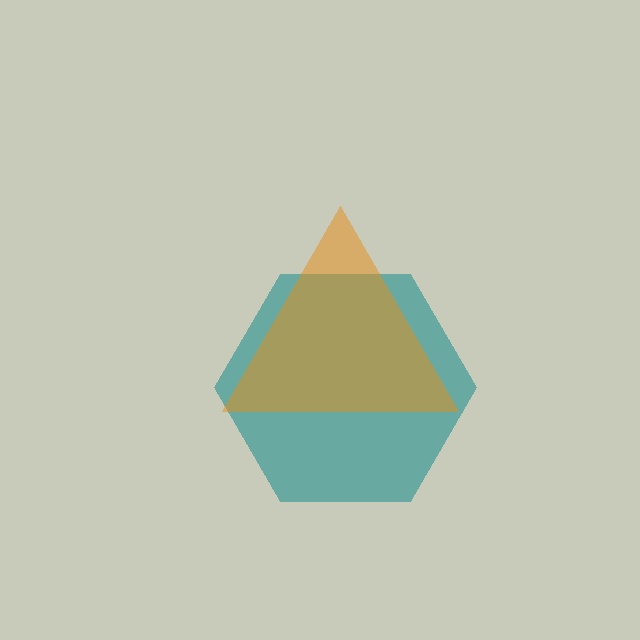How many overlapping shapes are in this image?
There are 2 overlapping shapes in the image.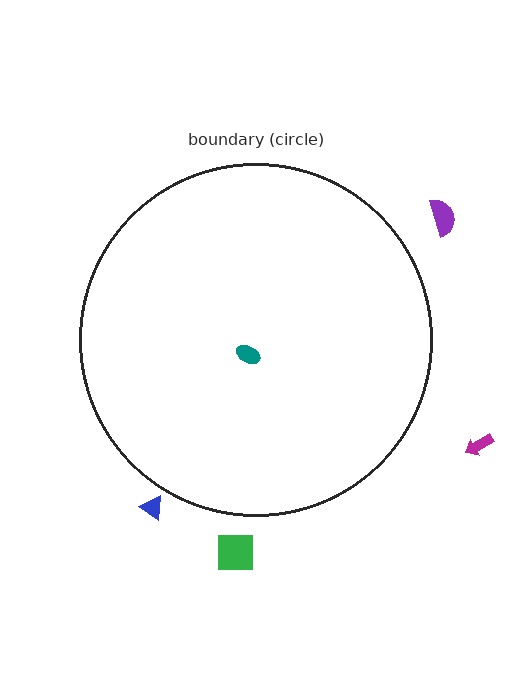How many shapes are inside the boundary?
1 inside, 4 outside.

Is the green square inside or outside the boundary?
Outside.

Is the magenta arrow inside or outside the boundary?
Outside.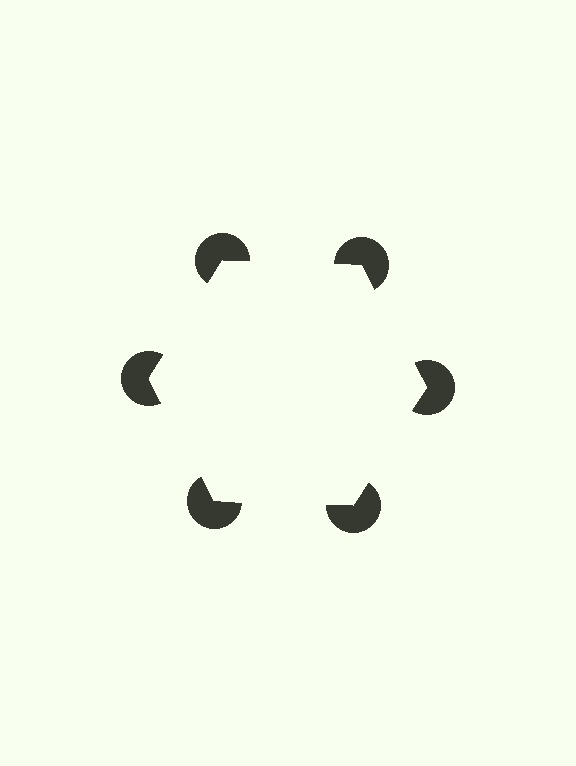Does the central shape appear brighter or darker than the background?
It typically appears slightly brighter than the background, even though no actual brightness change is drawn.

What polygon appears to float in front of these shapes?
An illusory hexagon — its edges are inferred from the aligned wedge cuts in the pac-man discs, not physically drawn.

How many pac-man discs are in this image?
There are 6 — one at each vertex of the illusory hexagon.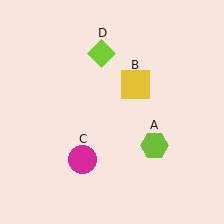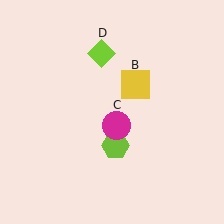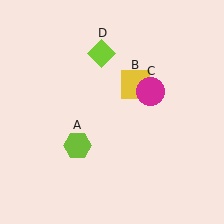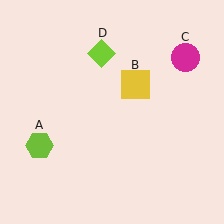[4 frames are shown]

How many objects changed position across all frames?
2 objects changed position: lime hexagon (object A), magenta circle (object C).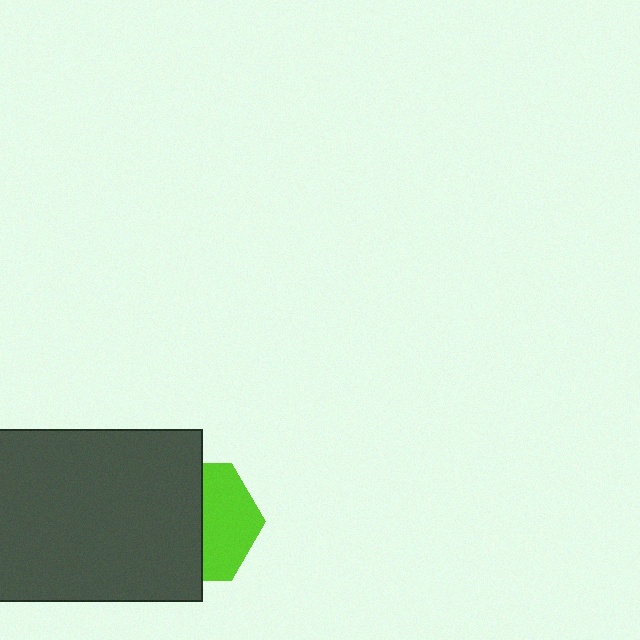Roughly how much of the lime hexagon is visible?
A small part of it is visible (roughly 45%).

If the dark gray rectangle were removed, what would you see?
You would see the complete lime hexagon.